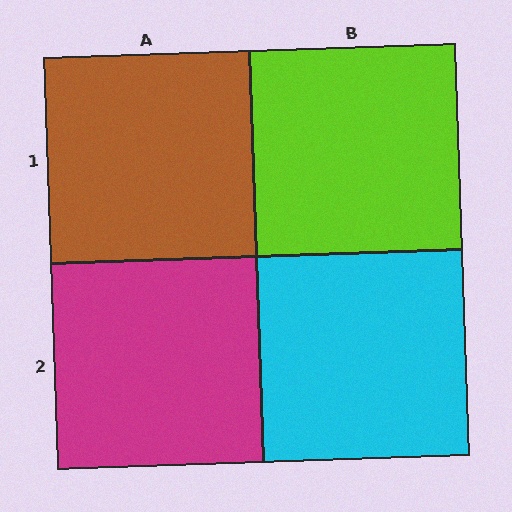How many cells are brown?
1 cell is brown.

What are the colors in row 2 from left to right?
Magenta, cyan.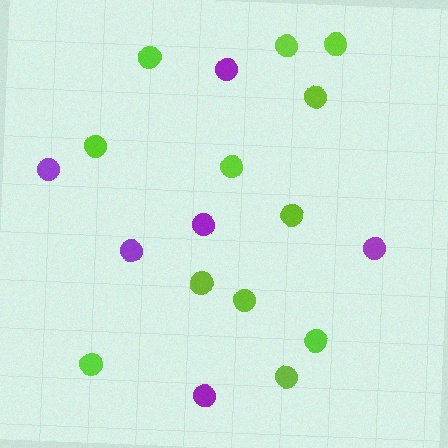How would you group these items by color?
There are 2 groups: one group of purple circles (6) and one group of lime circles (12).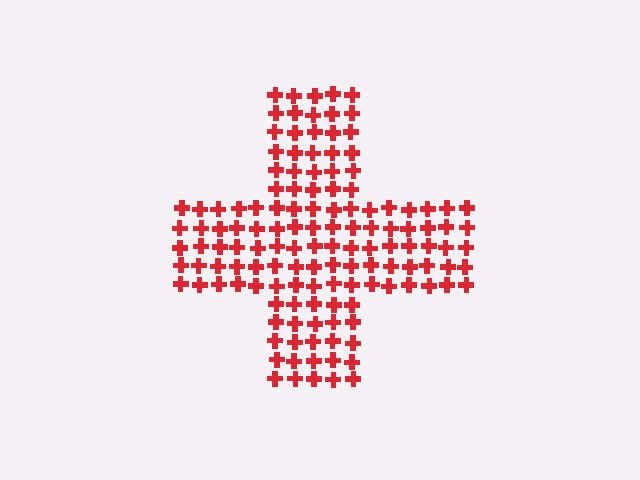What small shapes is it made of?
It is made of small crosses.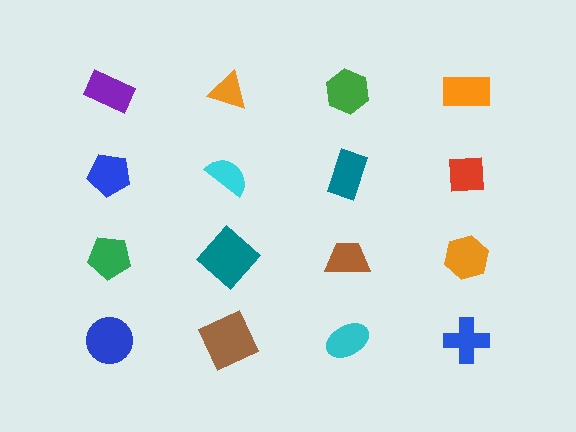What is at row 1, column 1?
A purple rectangle.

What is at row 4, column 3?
A cyan ellipse.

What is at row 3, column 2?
A teal diamond.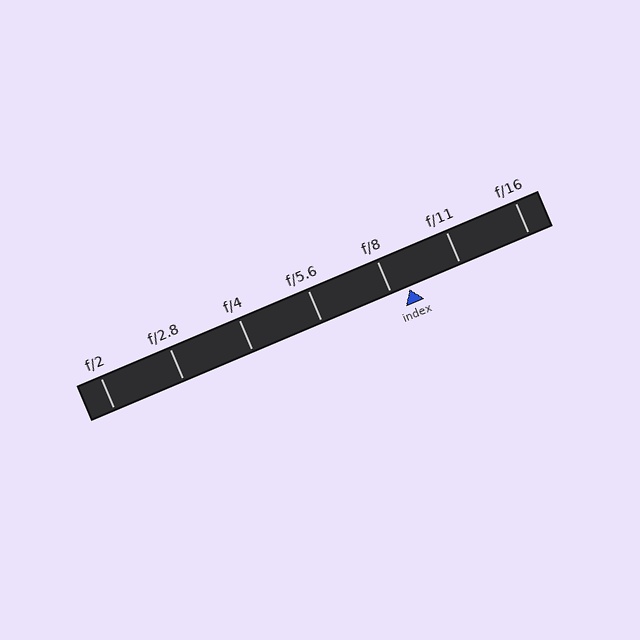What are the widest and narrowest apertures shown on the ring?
The widest aperture shown is f/2 and the narrowest is f/16.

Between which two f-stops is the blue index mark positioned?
The index mark is between f/8 and f/11.